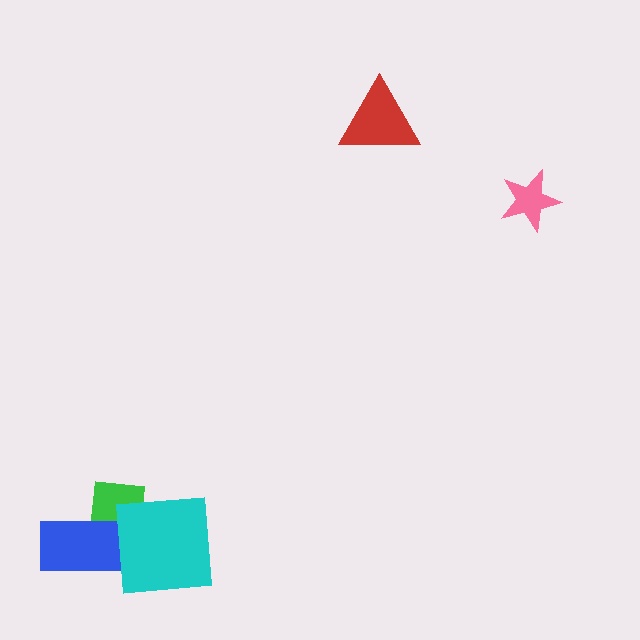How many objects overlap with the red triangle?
0 objects overlap with the red triangle.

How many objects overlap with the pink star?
0 objects overlap with the pink star.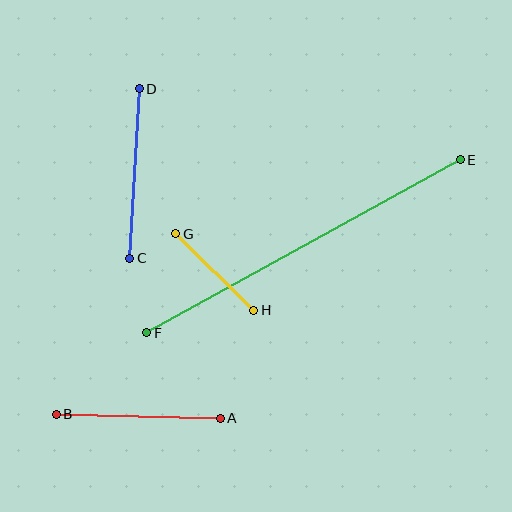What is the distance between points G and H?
The distance is approximately 109 pixels.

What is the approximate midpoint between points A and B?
The midpoint is at approximately (138, 416) pixels.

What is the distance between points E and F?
The distance is approximately 358 pixels.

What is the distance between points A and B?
The distance is approximately 164 pixels.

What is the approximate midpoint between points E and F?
The midpoint is at approximately (304, 246) pixels.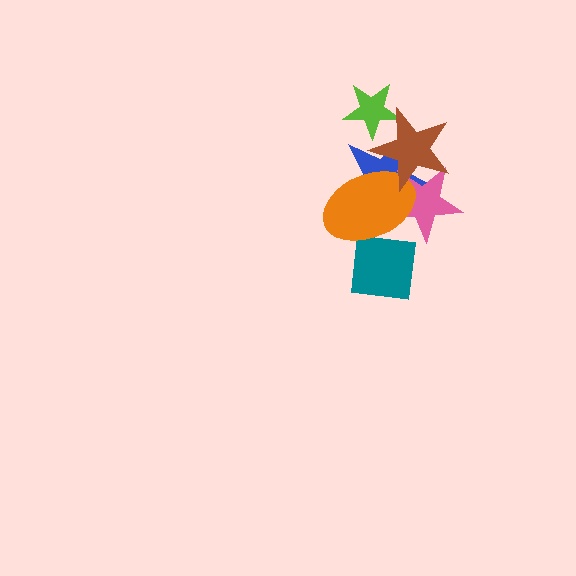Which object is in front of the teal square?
The orange ellipse is in front of the teal square.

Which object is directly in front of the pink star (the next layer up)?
The orange ellipse is directly in front of the pink star.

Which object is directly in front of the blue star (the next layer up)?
The pink star is directly in front of the blue star.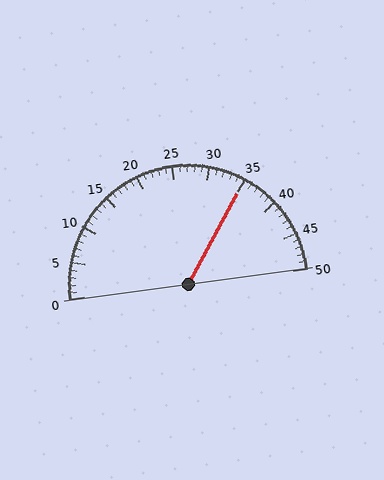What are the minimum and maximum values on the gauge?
The gauge ranges from 0 to 50.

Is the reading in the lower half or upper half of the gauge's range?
The reading is in the upper half of the range (0 to 50).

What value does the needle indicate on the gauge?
The needle indicates approximately 35.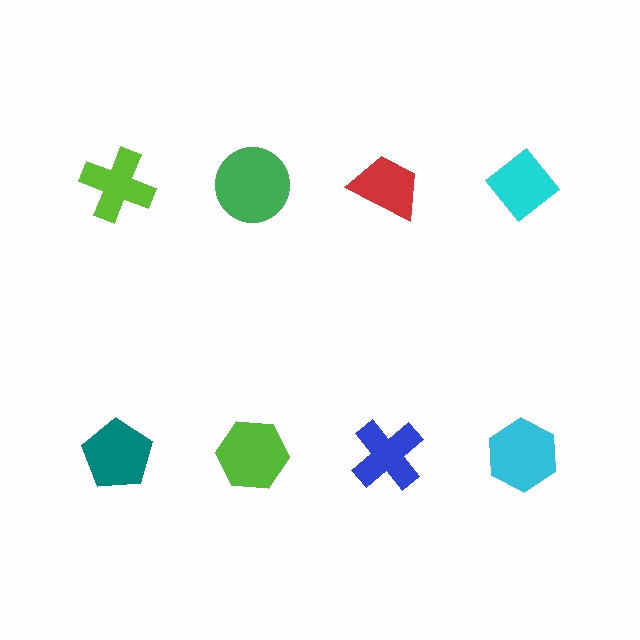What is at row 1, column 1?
A lime cross.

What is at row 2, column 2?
A lime hexagon.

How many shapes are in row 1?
4 shapes.